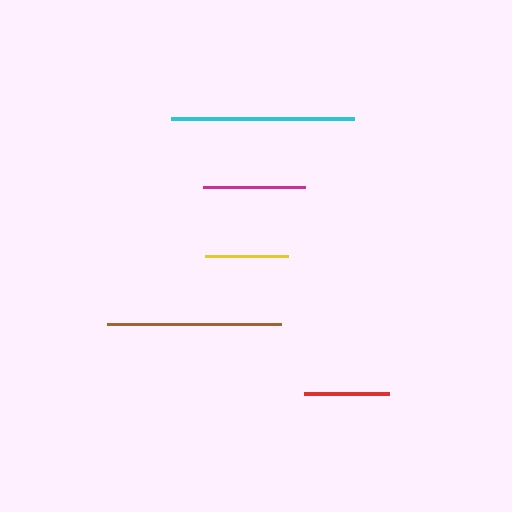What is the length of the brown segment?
The brown segment is approximately 174 pixels long.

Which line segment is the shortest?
The yellow line is the shortest at approximately 83 pixels.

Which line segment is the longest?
The cyan line is the longest at approximately 182 pixels.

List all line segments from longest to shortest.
From longest to shortest: cyan, brown, magenta, red, yellow.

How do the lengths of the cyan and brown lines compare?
The cyan and brown lines are approximately the same length.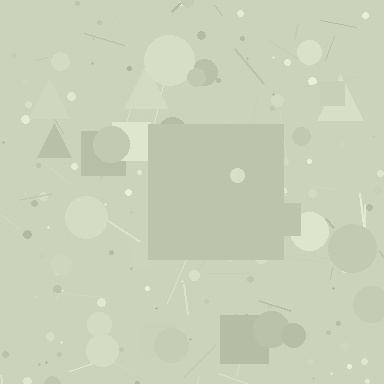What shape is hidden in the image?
A square is hidden in the image.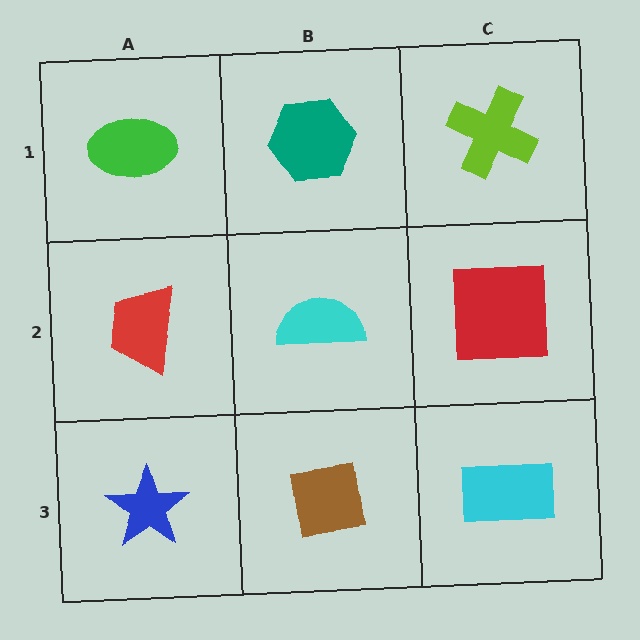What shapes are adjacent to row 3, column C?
A red square (row 2, column C), a brown square (row 3, column B).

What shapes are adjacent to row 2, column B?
A teal hexagon (row 1, column B), a brown square (row 3, column B), a red trapezoid (row 2, column A), a red square (row 2, column C).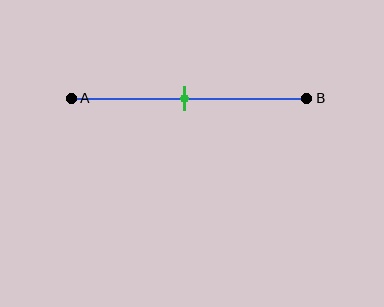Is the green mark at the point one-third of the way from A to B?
No, the mark is at about 50% from A, not at the 33% one-third point.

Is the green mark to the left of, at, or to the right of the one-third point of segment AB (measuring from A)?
The green mark is to the right of the one-third point of segment AB.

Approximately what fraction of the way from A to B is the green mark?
The green mark is approximately 50% of the way from A to B.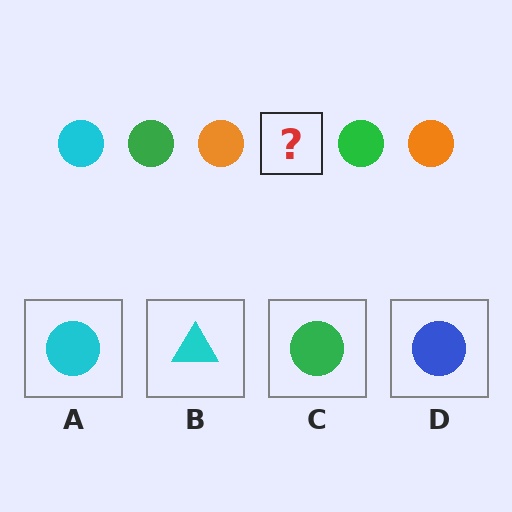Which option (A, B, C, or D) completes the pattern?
A.